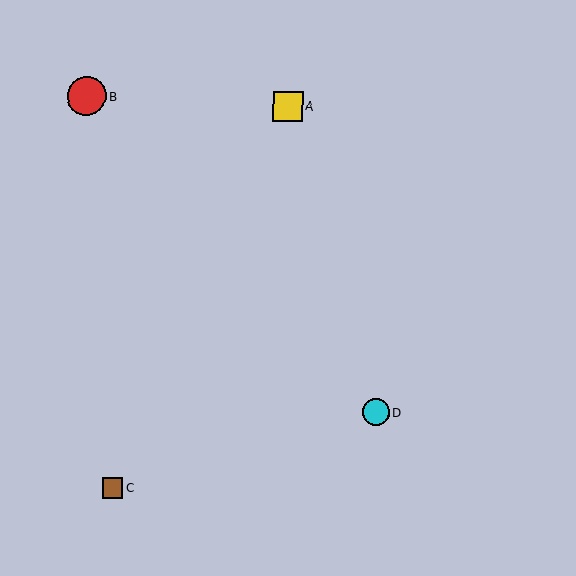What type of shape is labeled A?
Shape A is a yellow square.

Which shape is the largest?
The red circle (labeled B) is the largest.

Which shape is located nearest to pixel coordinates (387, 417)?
The cyan circle (labeled D) at (376, 412) is nearest to that location.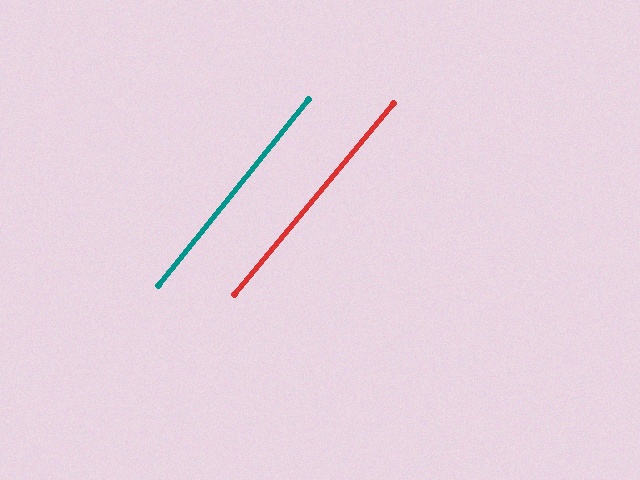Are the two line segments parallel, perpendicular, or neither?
Parallel — their directions differ by only 0.7°.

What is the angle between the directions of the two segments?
Approximately 1 degree.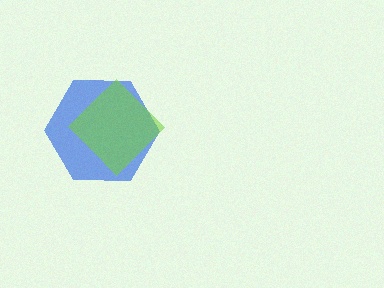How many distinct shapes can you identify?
There are 2 distinct shapes: a blue hexagon, a lime diamond.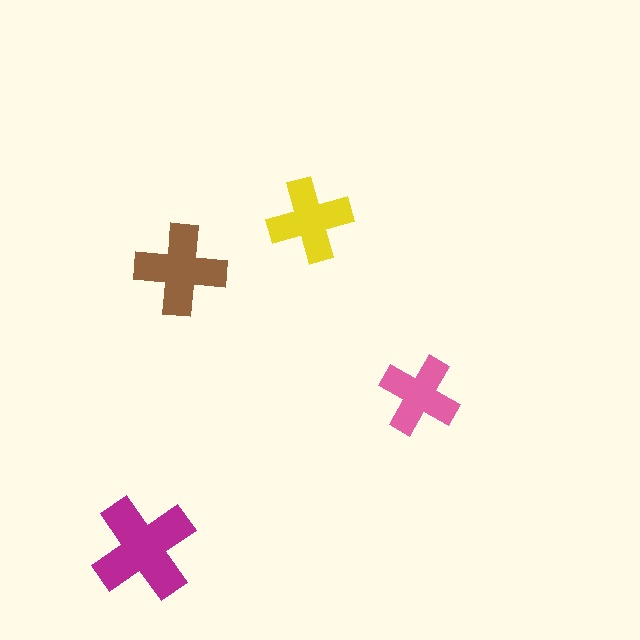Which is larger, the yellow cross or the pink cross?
The yellow one.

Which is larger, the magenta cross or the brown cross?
The magenta one.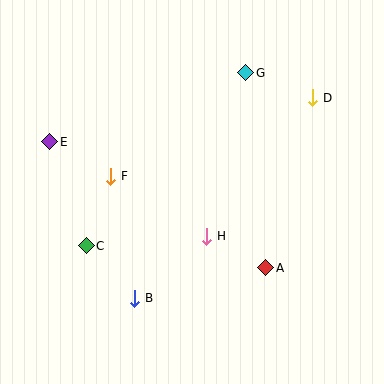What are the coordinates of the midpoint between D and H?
The midpoint between D and H is at (260, 167).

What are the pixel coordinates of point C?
Point C is at (86, 246).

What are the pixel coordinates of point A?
Point A is at (266, 268).